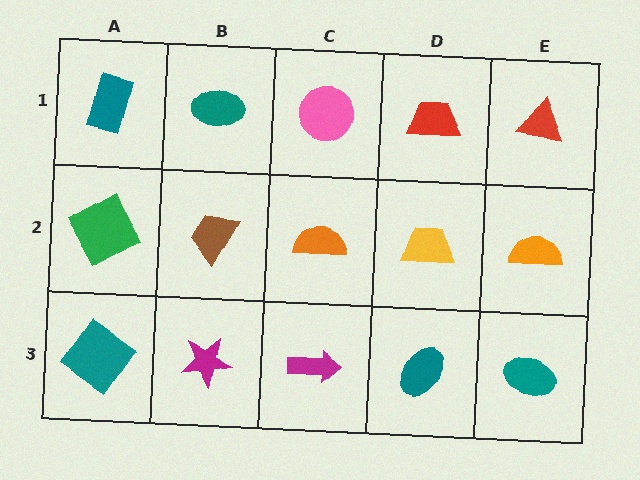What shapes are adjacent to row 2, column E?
A red triangle (row 1, column E), a teal ellipse (row 3, column E), a yellow trapezoid (row 2, column D).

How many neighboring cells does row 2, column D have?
4.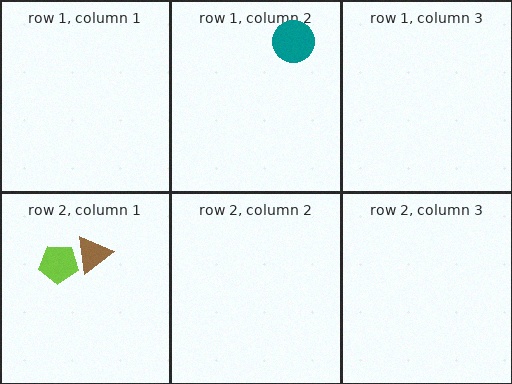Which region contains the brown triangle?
The row 2, column 1 region.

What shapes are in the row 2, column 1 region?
The lime pentagon, the brown triangle.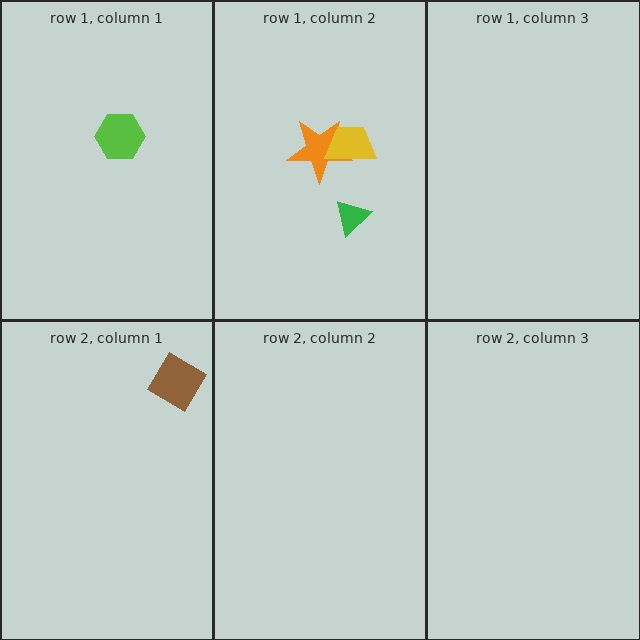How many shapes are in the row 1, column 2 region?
3.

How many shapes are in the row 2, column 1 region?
1.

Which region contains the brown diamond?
The row 2, column 1 region.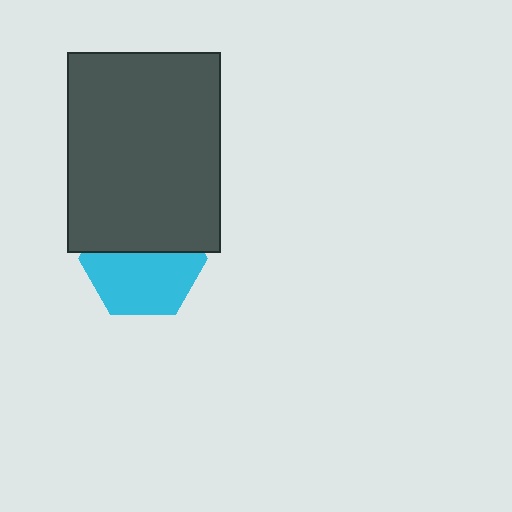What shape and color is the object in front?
The object in front is a dark gray rectangle.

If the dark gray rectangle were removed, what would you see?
You would see the complete cyan hexagon.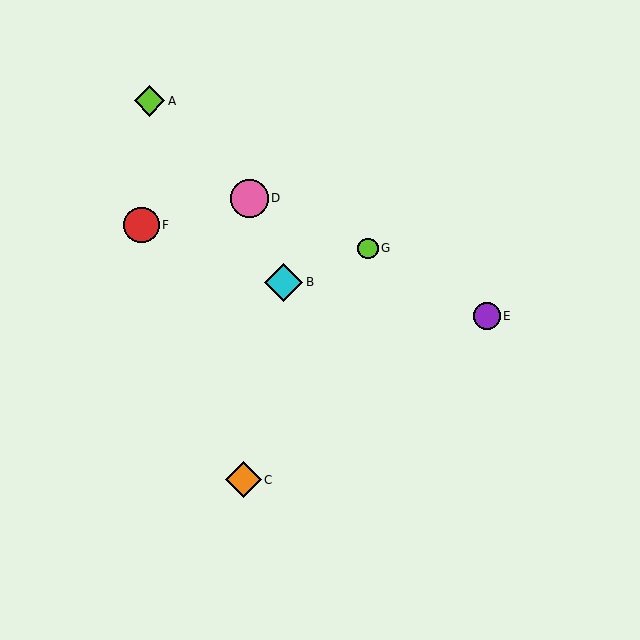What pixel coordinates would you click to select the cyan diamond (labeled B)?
Click at (284, 282) to select the cyan diamond B.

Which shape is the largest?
The cyan diamond (labeled B) is the largest.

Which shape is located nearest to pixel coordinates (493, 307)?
The purple circle (labeled E) at (487, 316) is nearest to that location.